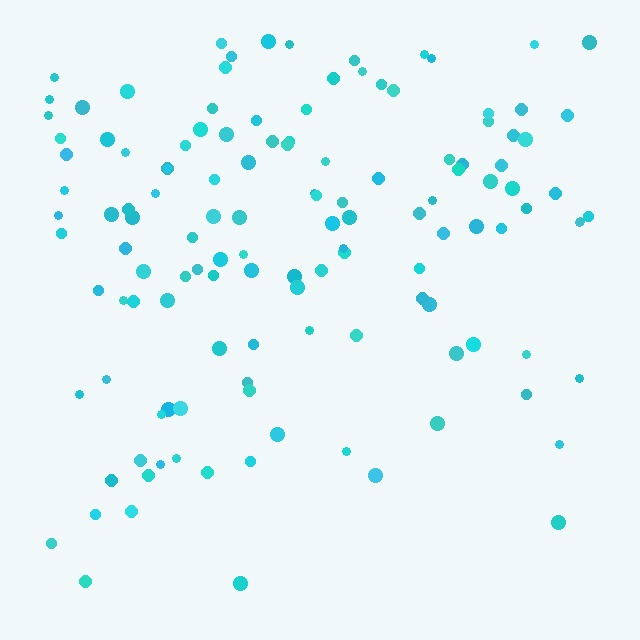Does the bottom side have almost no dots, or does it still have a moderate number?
Still a moderate number, just noticeably fewer than the top.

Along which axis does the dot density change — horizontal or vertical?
Vertical.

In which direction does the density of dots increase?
From bottom to top, with the top side densest.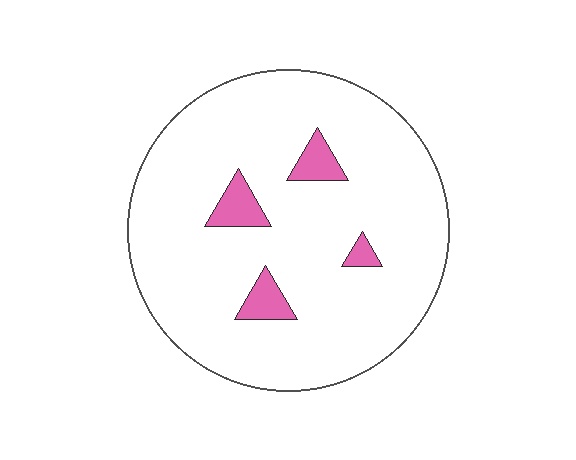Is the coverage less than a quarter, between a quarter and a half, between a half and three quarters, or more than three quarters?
Less than a quarter.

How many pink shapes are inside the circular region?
4.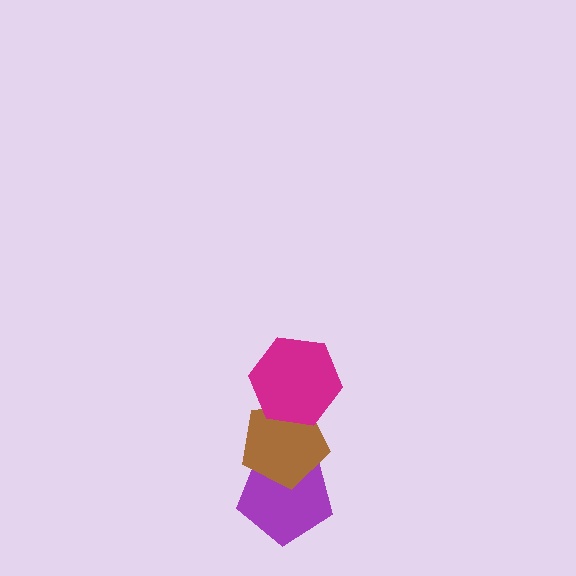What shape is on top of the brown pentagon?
The magenta hexagon is on top of the brown pentagon.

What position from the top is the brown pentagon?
The brown pentagon is 2nd from the top.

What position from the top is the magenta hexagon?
The magenta hexagon is 1st from the top.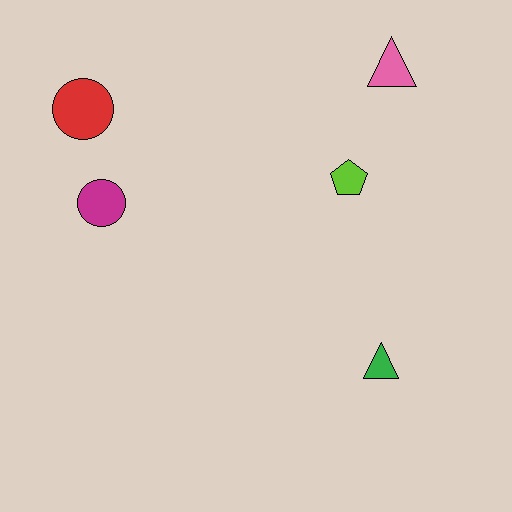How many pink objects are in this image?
There is 1 pink object.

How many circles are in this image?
There are 2 circles.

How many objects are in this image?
There are 5 objects.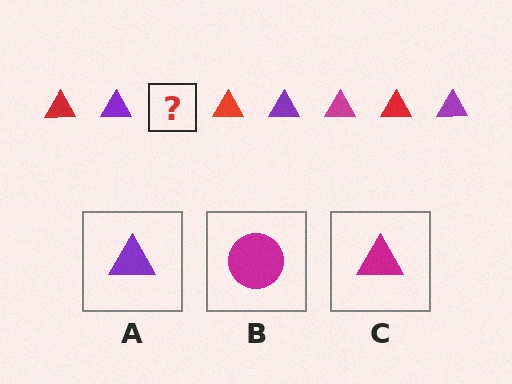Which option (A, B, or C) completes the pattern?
C.